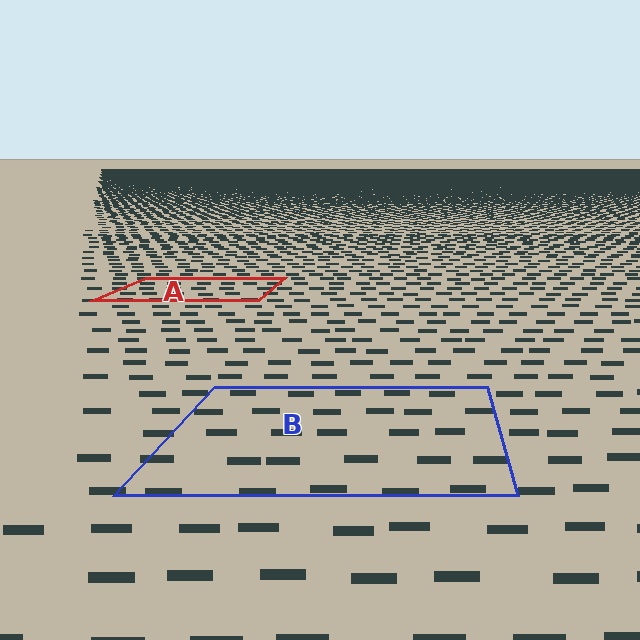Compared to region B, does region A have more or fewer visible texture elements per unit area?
Region A has more texture elements per unit area — they are packed more densely because it is farther away.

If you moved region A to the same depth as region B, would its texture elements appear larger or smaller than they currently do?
They would appear larger. At a closer depth, the same texture elements are projected at a bigger on-screen size.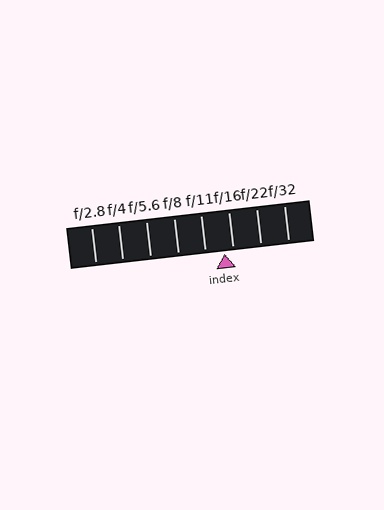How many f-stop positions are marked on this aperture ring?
There are 8 f-stop positions marked.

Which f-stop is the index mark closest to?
The index mark is closest to f/16.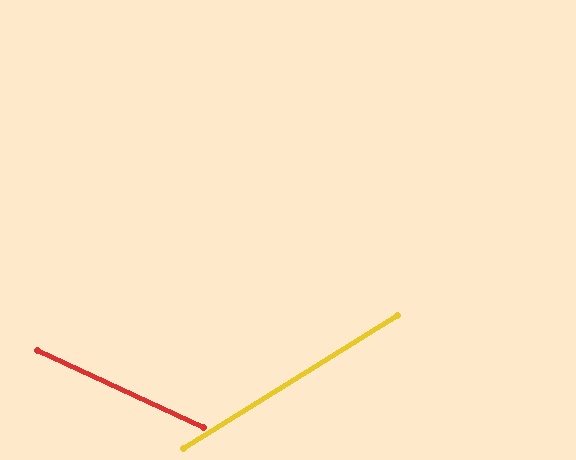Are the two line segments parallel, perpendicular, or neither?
Neither parallel nor perpendicular — they differ by about 57°.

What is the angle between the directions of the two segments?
Approximately 57 degrees.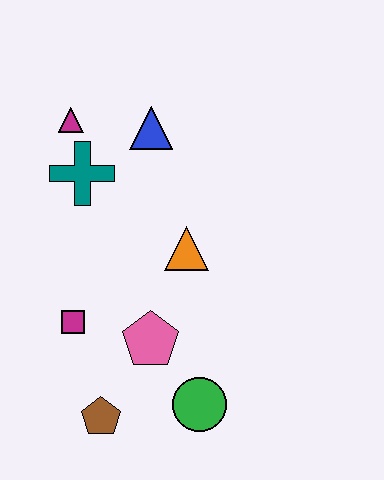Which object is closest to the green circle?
The pink pentagon is closest to the green circle.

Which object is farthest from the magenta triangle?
The green circle is farthest from the magenta triangle.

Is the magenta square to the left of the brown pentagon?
Yes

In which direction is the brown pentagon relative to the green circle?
The brown pentagon is to the left of the green circle.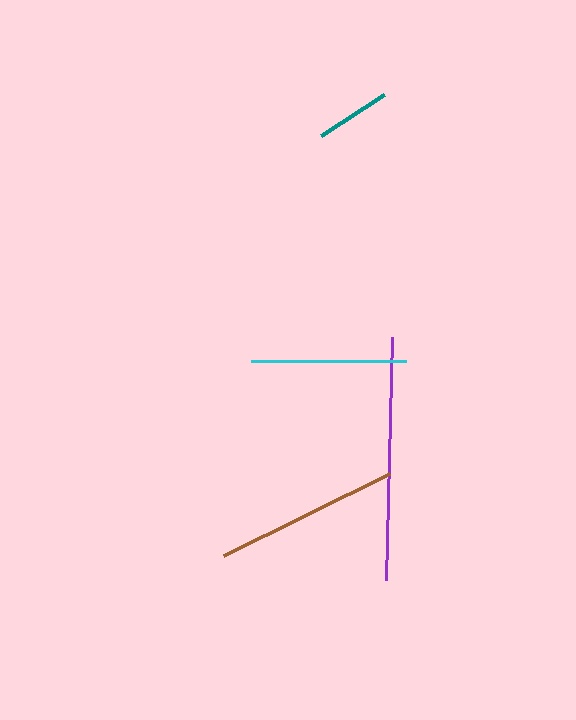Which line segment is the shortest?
The teal line is the shortest at approximately 75 pixels.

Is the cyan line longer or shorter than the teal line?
The cyan line is longer than the teal line.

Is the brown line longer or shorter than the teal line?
The brown line is longer than the teal line.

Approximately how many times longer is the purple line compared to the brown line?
The purple line is approximately 1.3 times the length of the brown line.